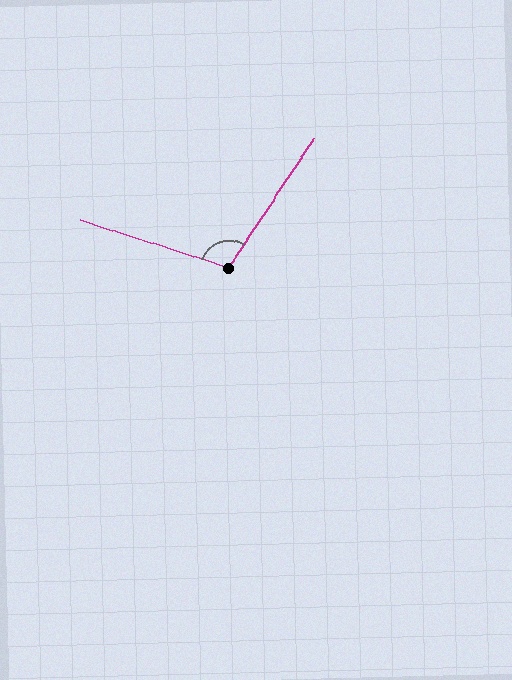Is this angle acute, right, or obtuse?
It is obtuse.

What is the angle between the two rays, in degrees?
Approximately 106 degrees.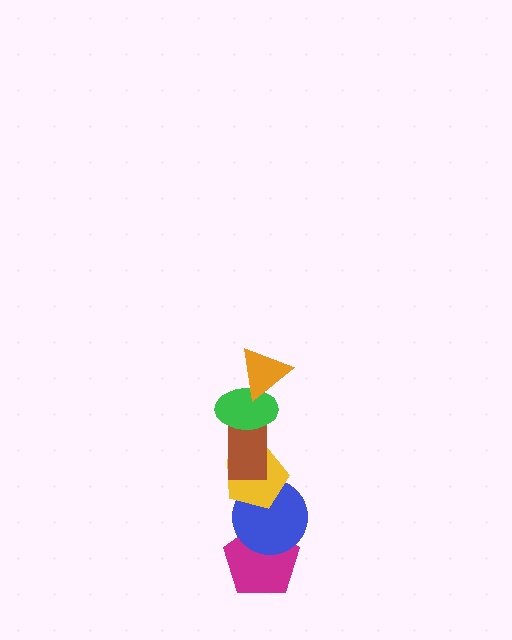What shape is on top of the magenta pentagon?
The blue circle is on top of the magenta pentagon.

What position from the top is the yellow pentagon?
The yellow pentagon is 4th from the top.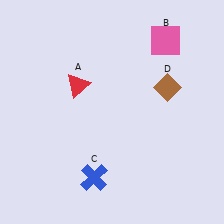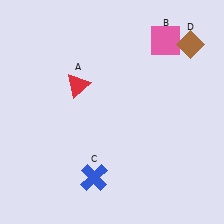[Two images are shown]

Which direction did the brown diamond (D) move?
The brown diamond (D) moved up.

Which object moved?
The brown diamond (D) moved up.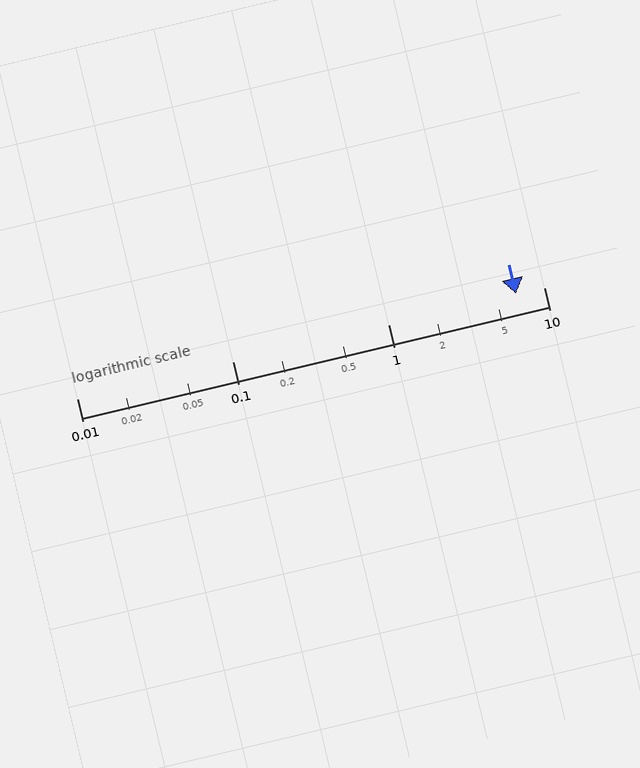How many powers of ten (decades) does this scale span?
The scale spans 3 decades, from 0.01 to 10.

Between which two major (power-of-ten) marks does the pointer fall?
The pointer is between 1 and 10.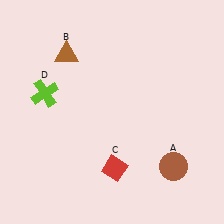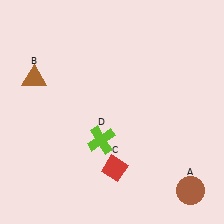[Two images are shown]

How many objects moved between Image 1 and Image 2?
3 objects moved between the two images.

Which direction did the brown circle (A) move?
The brown circle (A) moved down.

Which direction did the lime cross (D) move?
The lime cross (D) moved right.